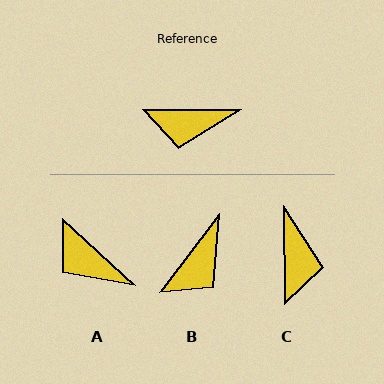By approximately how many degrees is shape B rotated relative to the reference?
Approximately 53 degrees counter-clockwise.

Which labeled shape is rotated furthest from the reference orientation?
C, about 91 degrees away.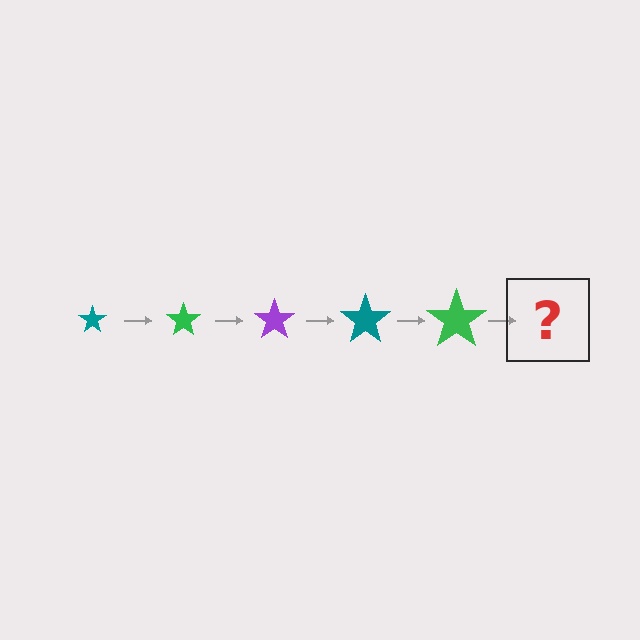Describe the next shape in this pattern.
It should be a purple star, larger than the previous one.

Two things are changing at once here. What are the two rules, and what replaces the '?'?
The two rules are that the star grows larger each step and the color cycles through teal, green, and purple. The '?' should be a purple star, larger than the previous one.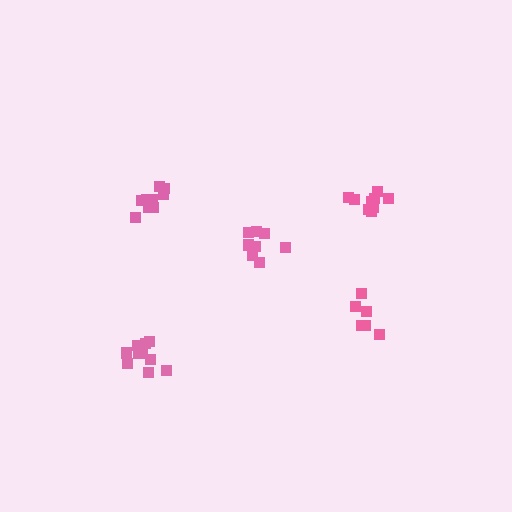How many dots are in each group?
Group 1: 6 dots, Group 2: 9 dots, Group 3: 10 dots, Group 4: 9 dots, Group 5: 8 dots (42 total).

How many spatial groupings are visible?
There are 5 spatial groupings.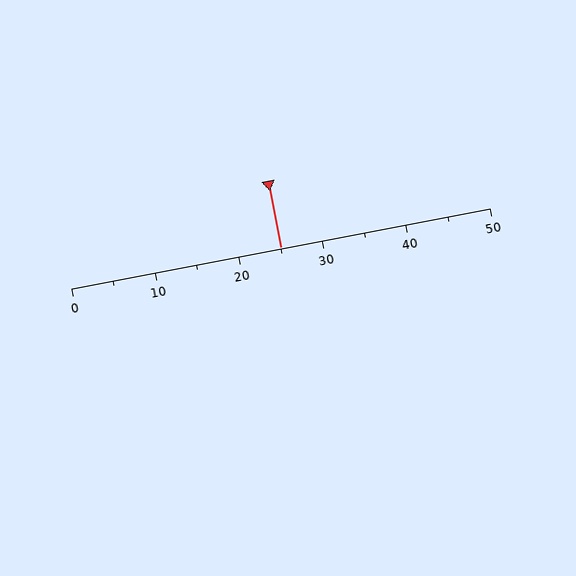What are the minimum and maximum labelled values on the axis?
The axis runs from 0 to 50.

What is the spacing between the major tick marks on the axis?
The major ticks are spaced 10 apart.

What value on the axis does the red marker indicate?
The marker indicates approximately 25.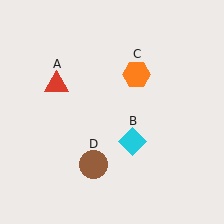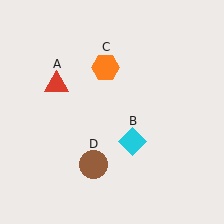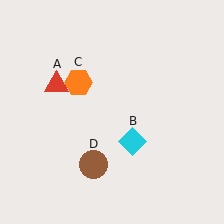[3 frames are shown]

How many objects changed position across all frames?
1 object changed position: orange hexagon (object C).